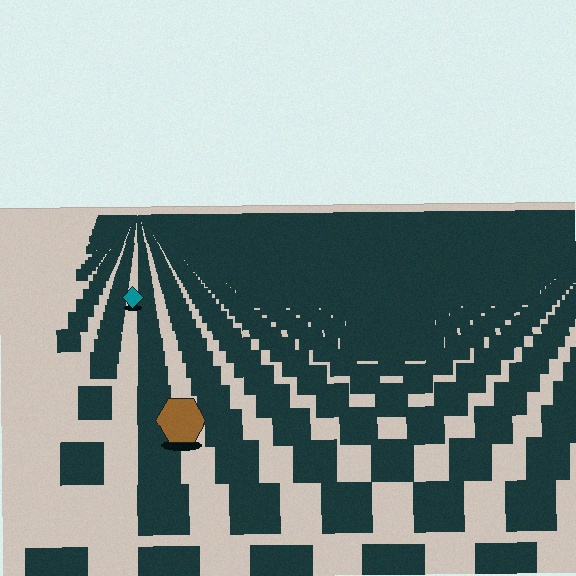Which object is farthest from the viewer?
The teal diamond is farthest from the viewer. It appears smaller and the ground texture around it is denser.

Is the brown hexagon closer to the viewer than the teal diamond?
Yes. The brown hexagon is closer — you can tell from the texture gradient: the ground texture is coarser near it.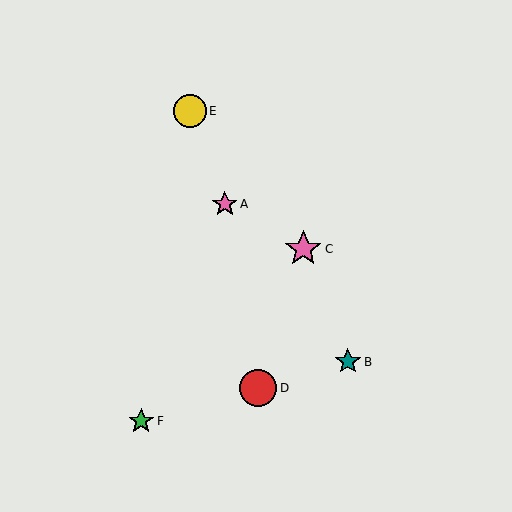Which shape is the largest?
The red circle (labeled D) is the largest.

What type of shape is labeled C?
Shape C is a pink star.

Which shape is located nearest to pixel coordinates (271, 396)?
The red circle (labeled D) at (258, 388) is nearest to that location.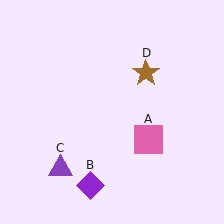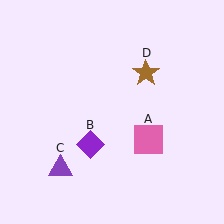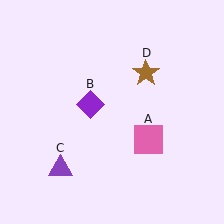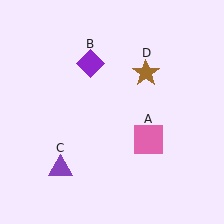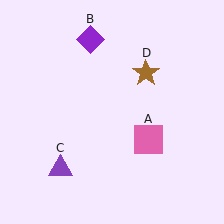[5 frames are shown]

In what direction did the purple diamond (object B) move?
The purple diamond (object B) moved up.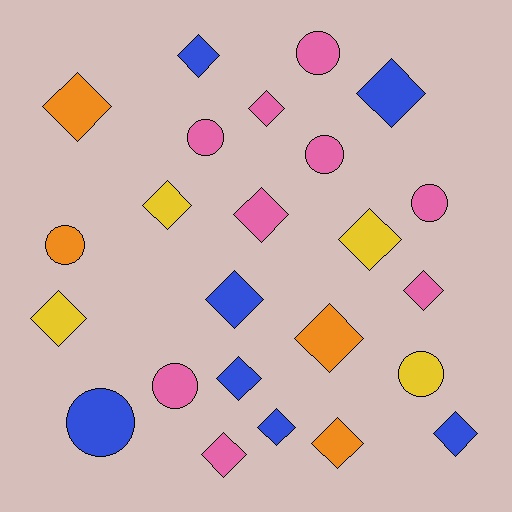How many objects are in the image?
There are 24 objects.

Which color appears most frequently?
Pink, with 9 objects.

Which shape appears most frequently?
Diamond, with 16 objects.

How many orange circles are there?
There is 1 orange circle.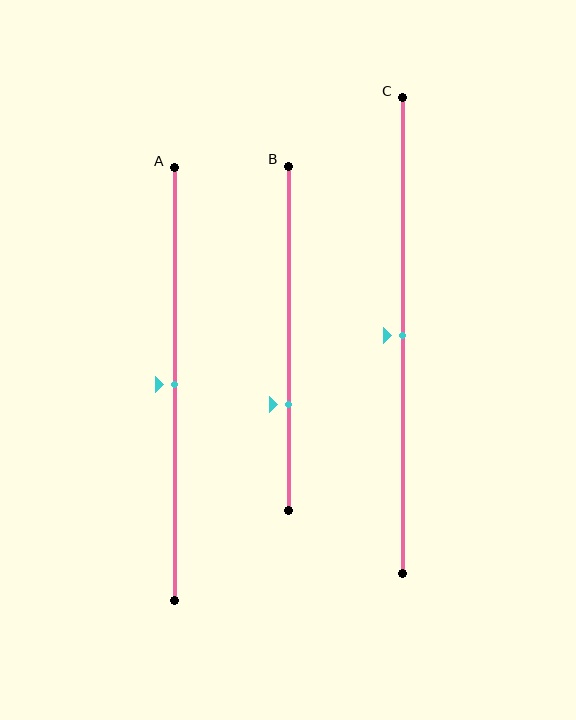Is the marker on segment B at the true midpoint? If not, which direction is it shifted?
No, the marker on segment B is shifted downward by about 19% of the segment length.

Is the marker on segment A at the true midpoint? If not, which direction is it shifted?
Yes, the marker on segment A is at the true midpoint.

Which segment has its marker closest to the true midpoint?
Segment A has its marker closest to the true midpoint.